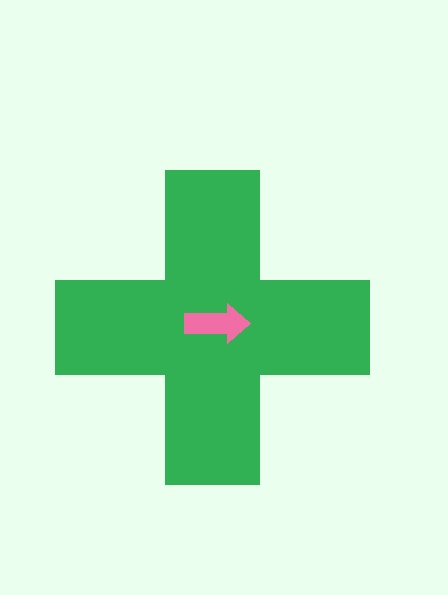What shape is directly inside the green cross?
The pink arrow.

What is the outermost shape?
The green cross.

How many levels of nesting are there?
2.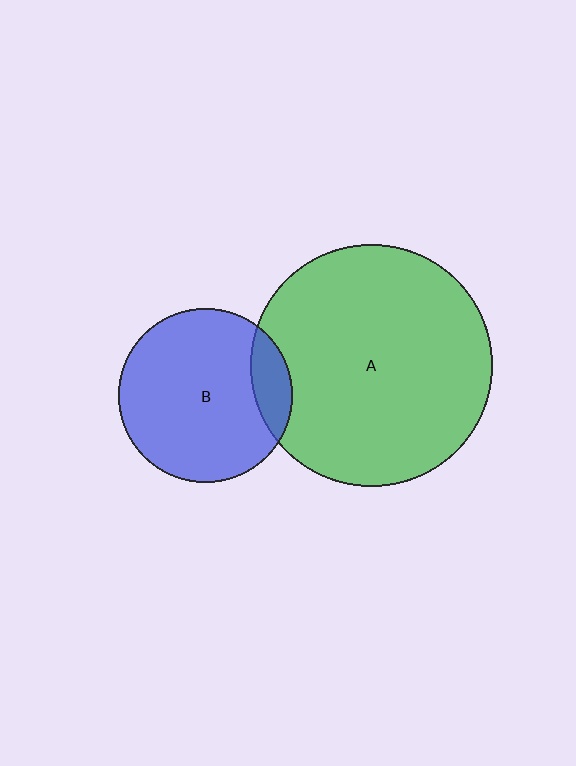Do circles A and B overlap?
Yes.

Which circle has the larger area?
Circle A (green).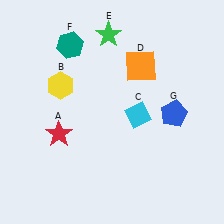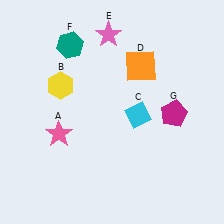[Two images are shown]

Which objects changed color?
A changed from red to pink. E changed from green to pink. G changed from blue to magenta.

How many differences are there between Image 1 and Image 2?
There are 3 differences between the two images.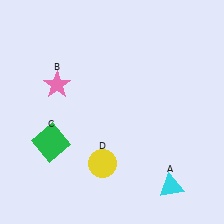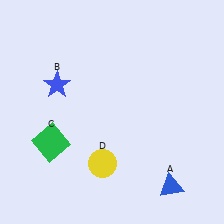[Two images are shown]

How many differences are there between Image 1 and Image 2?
There are 2 differences between the two images.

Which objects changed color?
A changed from cyan to blue. B changed from pink to blue.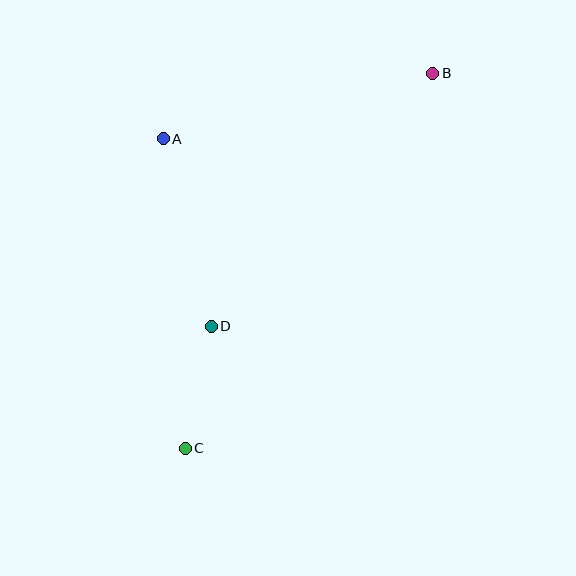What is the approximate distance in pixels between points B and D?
The distance between B and D is approximately 336 pixels.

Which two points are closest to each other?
Points C and D are closest to each other.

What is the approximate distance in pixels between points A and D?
The distance between A and D is approximately 193 pixels.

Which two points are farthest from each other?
Points B and C are farthest from each other.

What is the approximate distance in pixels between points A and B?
The distance between A and B is approximately 277 pixels.